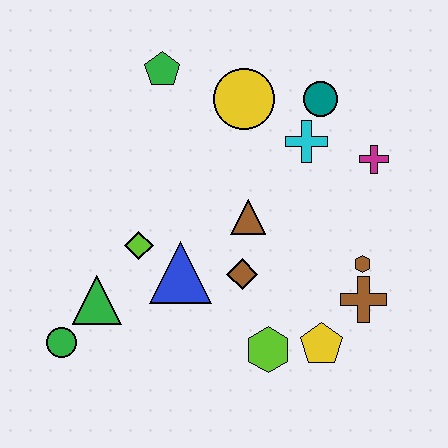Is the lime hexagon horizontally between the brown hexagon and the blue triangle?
Yes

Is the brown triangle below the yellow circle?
Yes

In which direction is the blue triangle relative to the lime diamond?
The blue triangle is to the right of the lime diamond.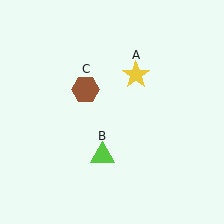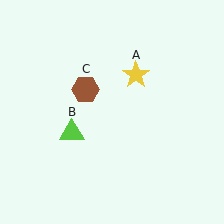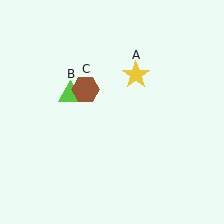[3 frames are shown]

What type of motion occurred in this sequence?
The lime triangle (object B) rotated clockwise around the center of the scene.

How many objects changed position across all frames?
1 object changed position: lime triangle (object B).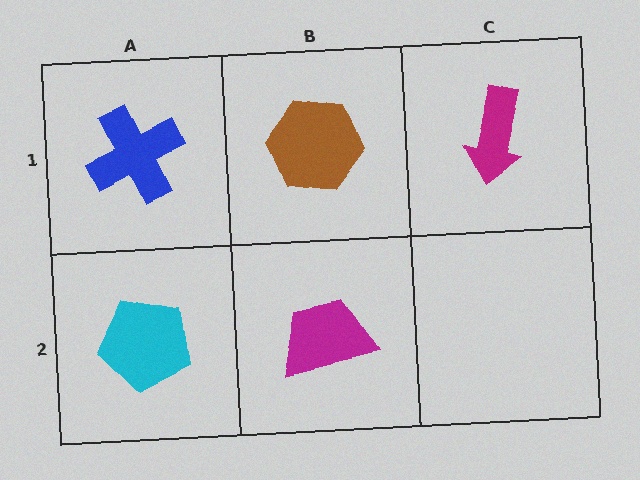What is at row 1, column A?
A blue cross.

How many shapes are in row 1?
3 shapes.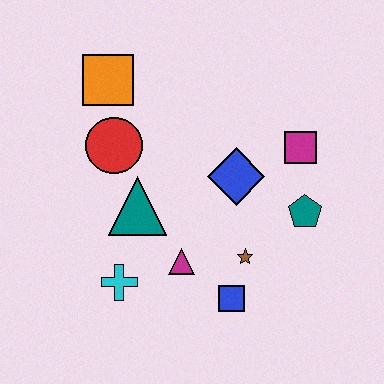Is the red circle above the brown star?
Yes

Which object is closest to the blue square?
The brown star is closest to the blue square.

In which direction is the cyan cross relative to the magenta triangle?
The cyan cross is to the left of the magenta triangle.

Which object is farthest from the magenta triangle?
The orange square is farthest from the magenta triangle.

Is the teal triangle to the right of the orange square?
Yes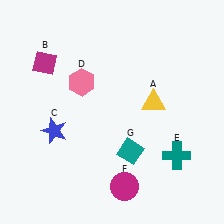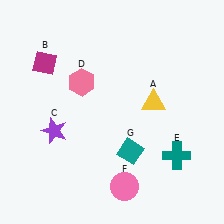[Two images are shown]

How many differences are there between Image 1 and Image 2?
There are 2 differences between the two images.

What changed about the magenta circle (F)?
In Image 1, F is magenta. In Image 2, it changed to pink.